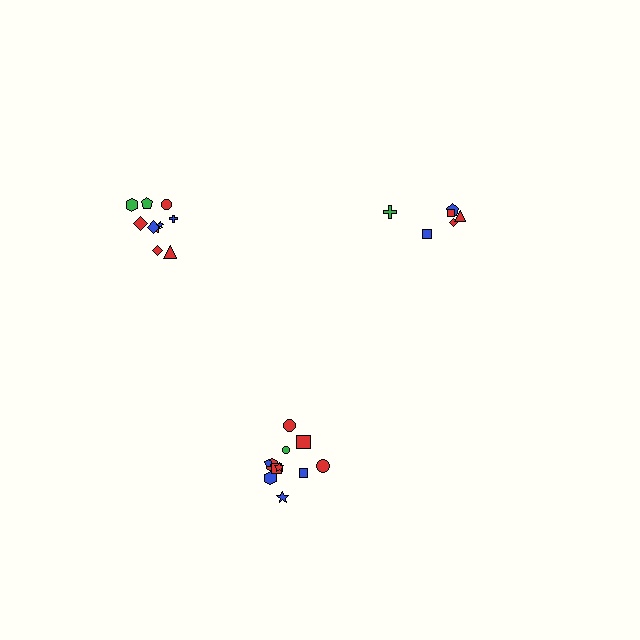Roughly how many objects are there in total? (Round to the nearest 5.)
Roughly 30 objects in total.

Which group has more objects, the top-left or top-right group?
The top-left group.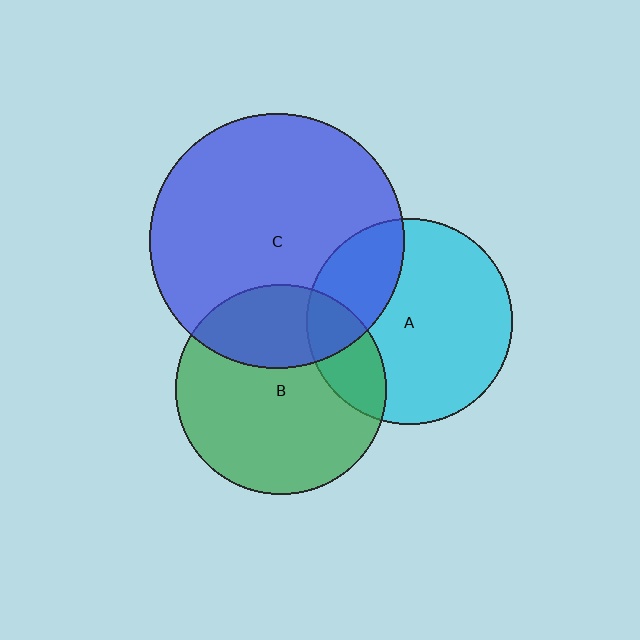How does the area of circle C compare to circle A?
Approximately 1.5 times.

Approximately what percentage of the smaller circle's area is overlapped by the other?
Approximately 20%.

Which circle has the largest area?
Circle C (blue).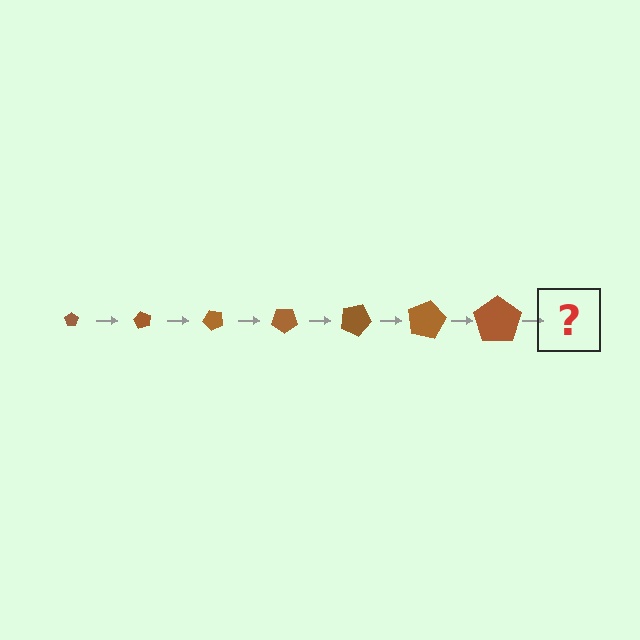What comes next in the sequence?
The next element should be a pentagon, larger than the previous one and rotated 420 degrees from the start.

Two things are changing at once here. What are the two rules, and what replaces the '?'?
The two rules are that the pentagon grows larger each step and it rotates 60 degrees each step. The '?' should be a pentagon, larger than the previous one and rotated 420 degrees from the start.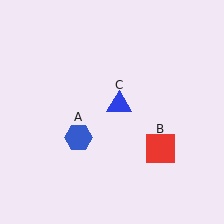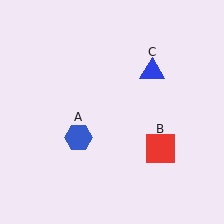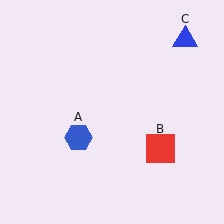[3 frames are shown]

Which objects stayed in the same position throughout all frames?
Blue hexagon (object A) and red square (object B) remained stationary.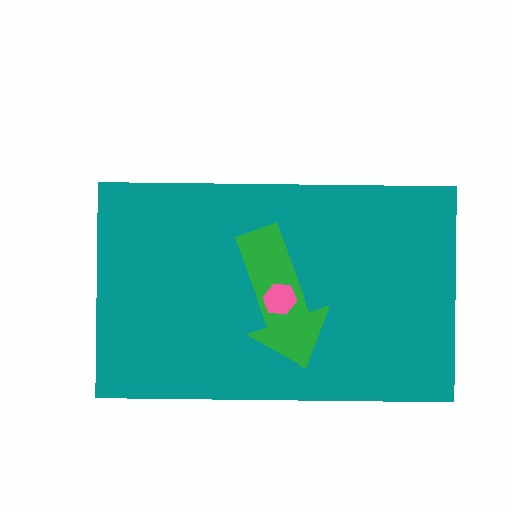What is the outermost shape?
The teal rectangle.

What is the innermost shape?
The pink hexagon.